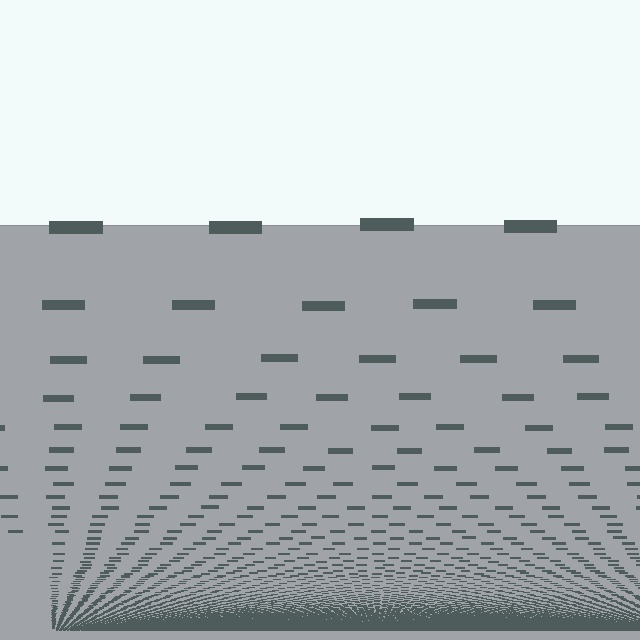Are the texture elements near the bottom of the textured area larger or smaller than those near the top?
Smaller. The gradient is inverted — elements near the bottom are smaller and denser.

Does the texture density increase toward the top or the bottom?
Density increases toward the bottom.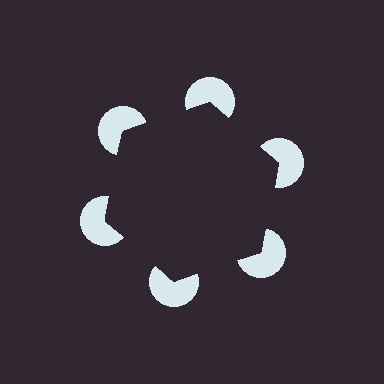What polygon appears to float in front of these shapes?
An illusory hexagon — its edges are inferred from the aligned wedge cuts in the pac-man discs, not physically drawn.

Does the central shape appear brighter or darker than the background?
It typically appears slightly darker than the background, even though no actual brightness change is drawn.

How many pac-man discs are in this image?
There are 6 — one at each vertex of the illusory hexagon.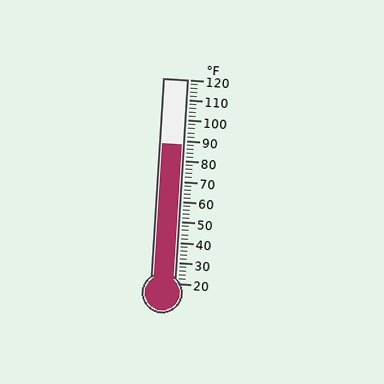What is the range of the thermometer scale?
The thermometer scale ranges from 20°F to 120°F.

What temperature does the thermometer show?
The thermometer shows approximately 88°F.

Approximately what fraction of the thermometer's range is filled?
The thermometer is filled to approximately 70% of its range.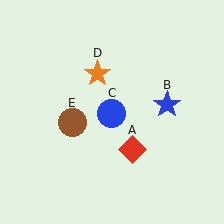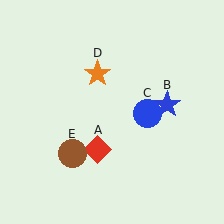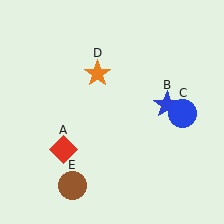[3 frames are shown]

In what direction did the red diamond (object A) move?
The red diamond (object A) moved left.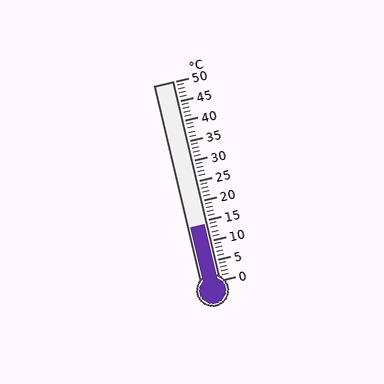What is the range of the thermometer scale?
The thermometer scale ranges from 0°C to 50°C.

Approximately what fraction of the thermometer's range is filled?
The thermometer is filled to approximately 30% of its range.